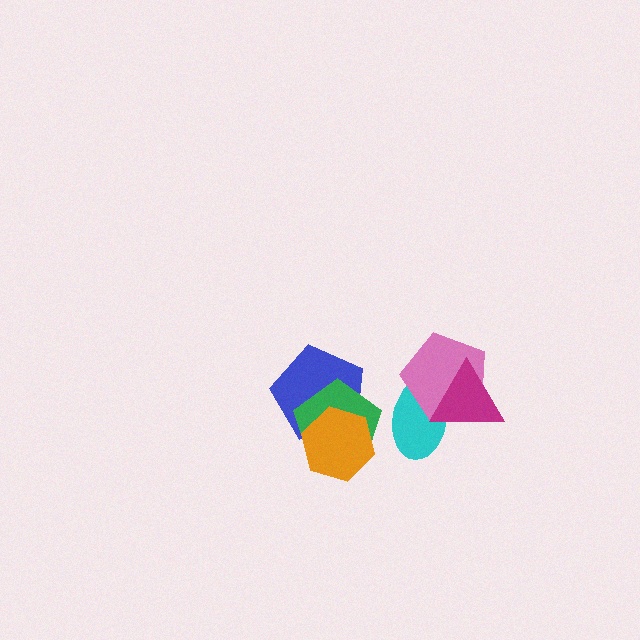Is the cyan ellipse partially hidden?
Yes, it is partially covered by another shape.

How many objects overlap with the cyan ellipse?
2 objects overlap with the cyan ellipse.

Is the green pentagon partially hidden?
Yes, it is partially covered by another shape.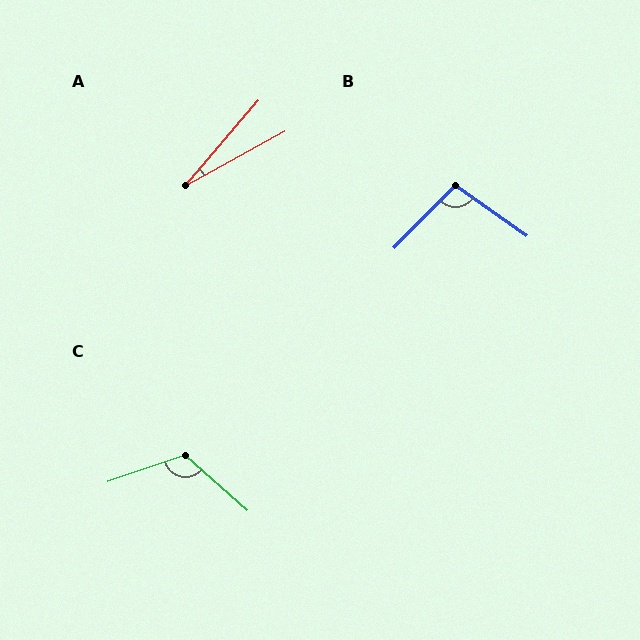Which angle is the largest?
C, at approximately 120 degrees.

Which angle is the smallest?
A, at approximately 21 degrees.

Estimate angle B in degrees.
Approximately 99 degrees.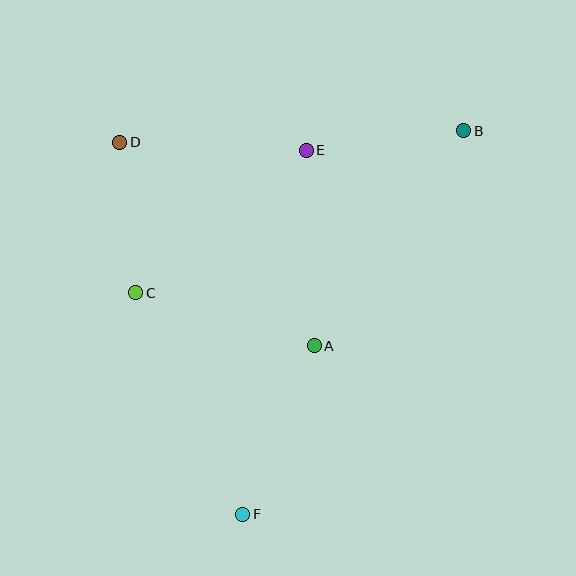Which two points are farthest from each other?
Points B and F are farthest from each other.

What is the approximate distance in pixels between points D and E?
The distance between D and E is approximately 187 pixels.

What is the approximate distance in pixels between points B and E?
The distance between B and E is approximately 159 pixels.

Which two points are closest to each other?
Points C and D are closest to each other.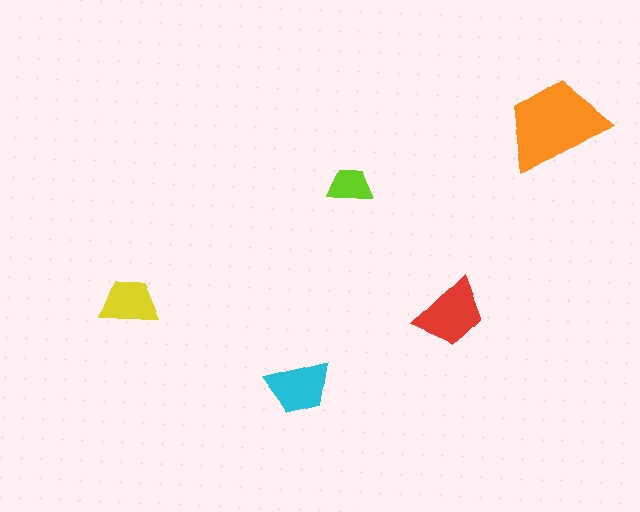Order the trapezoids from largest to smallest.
the orange one, the red one, the cyan one, the yellow one, the lime one.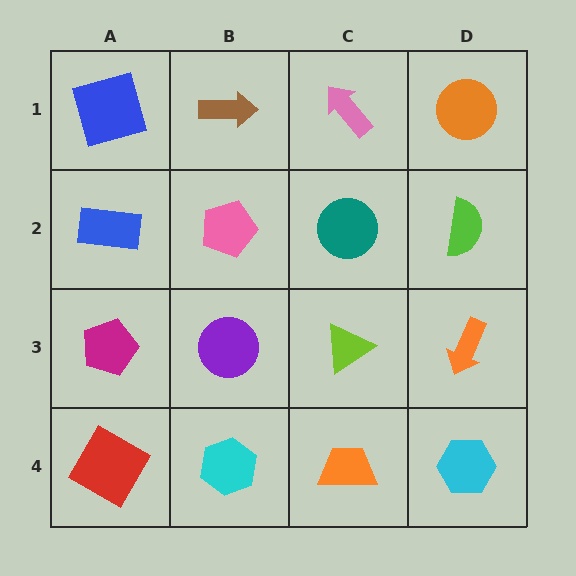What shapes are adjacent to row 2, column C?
A pink arrow (row 1, column C), a lime triangle (row 3, column C), a pink pentagon (row 2, column B), a lime semicircle (row 2, column D).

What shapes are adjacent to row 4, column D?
An orange arrow (row 3, column D), an orange trapezoid (row 4, column C).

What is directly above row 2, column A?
A blue square.